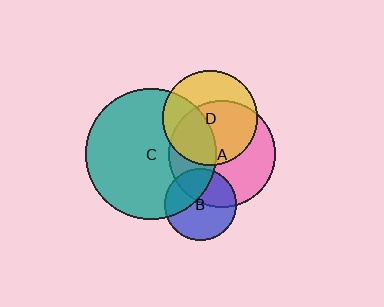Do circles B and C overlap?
Yes.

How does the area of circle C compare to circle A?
Approximately 1.5 times.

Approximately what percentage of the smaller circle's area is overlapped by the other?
Approximately 35%.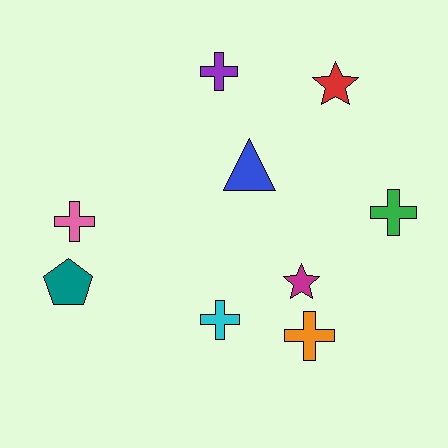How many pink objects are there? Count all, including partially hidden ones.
There is 1 pink object.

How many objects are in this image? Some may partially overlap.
There are 9 objects.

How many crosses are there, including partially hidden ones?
There are 5 crosses.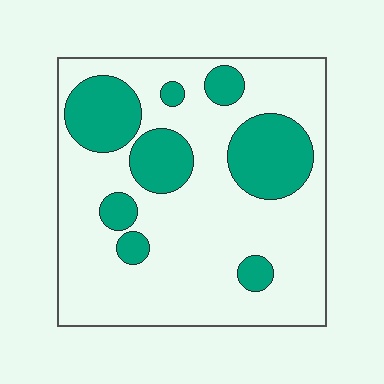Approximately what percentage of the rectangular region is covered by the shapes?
Approximately 25%.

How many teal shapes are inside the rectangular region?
8.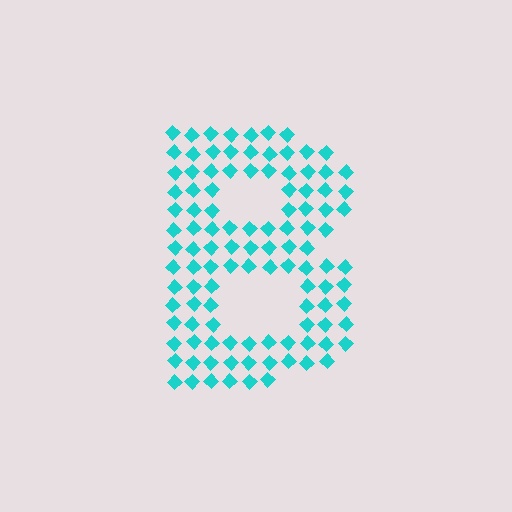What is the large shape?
The large shape is the letter B.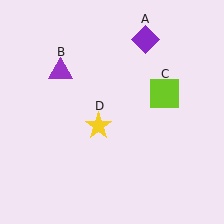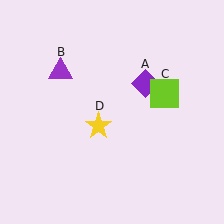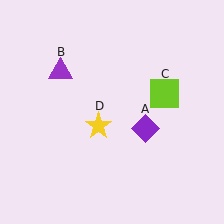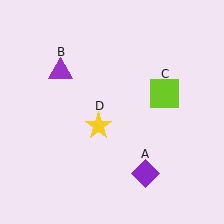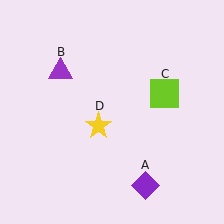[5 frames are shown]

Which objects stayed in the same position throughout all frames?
Purple triangle (object B) and lime square (object C) and yellow star (object D) remained stationary.